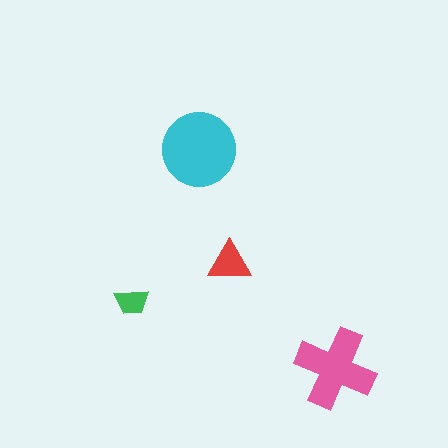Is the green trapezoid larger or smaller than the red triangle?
Smaller.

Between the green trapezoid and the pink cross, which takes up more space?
The pink cross.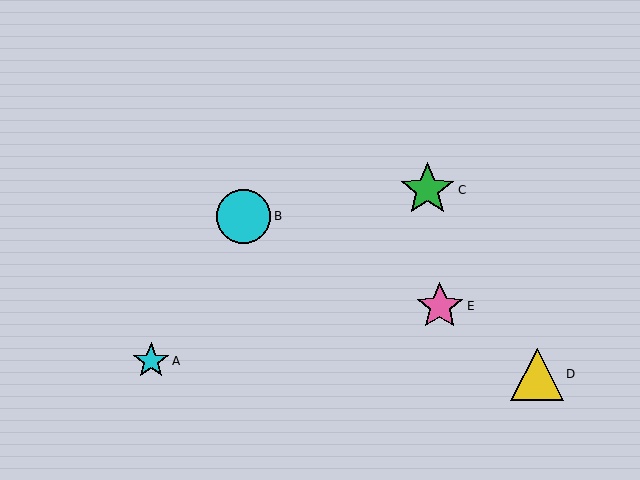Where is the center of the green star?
The center of the green star is at (427, 190).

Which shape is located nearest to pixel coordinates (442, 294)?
The pink star (labeled E) at (440, 306) is nearest to that location.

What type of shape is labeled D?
Shape D is a yellow triangle.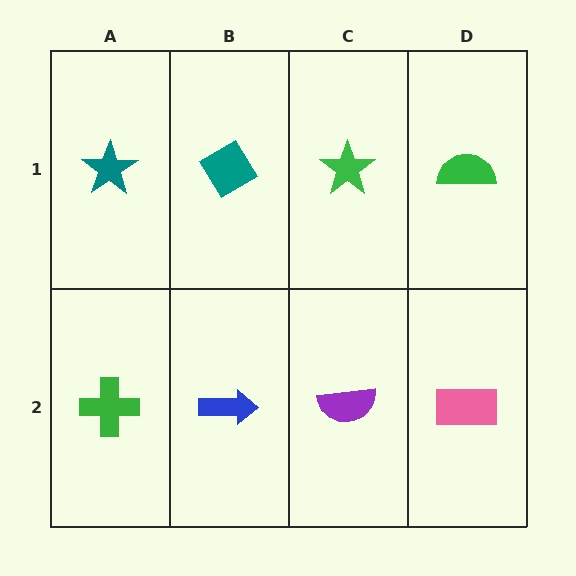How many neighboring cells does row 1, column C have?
3.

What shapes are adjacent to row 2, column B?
A teal diamond (row 1, column B), a green cross (row 2, column A), a purple semicircle (row 2, column C).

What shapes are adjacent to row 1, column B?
A blue arrow (row 2, column B), a teal star (row 1, column A), a green star (row 1, column C).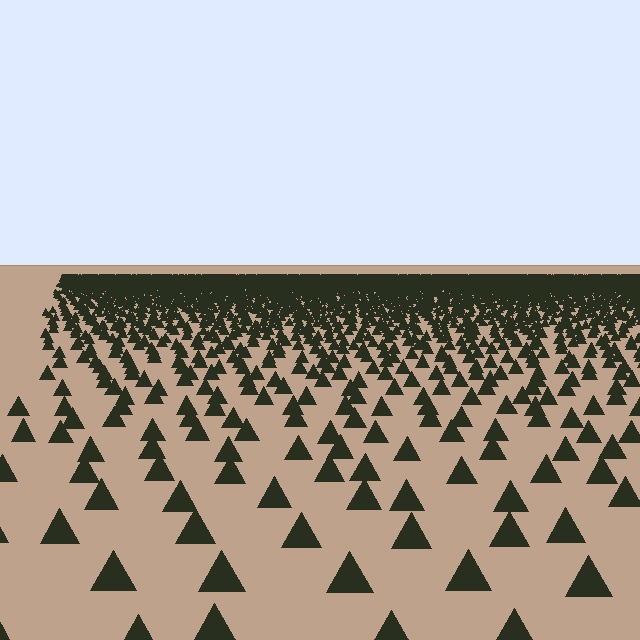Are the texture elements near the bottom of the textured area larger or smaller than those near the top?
Larger. Near the bottom, elements are closer to the viewer and appear at a bigger on-screen size.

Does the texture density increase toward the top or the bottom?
Density increases toward the top.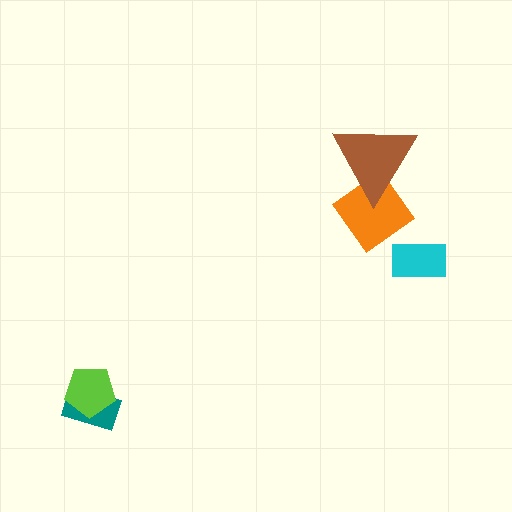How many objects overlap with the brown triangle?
1 object overlaps with the brown triangle.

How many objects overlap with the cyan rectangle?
0 objects overlap with the cyan rectangle.